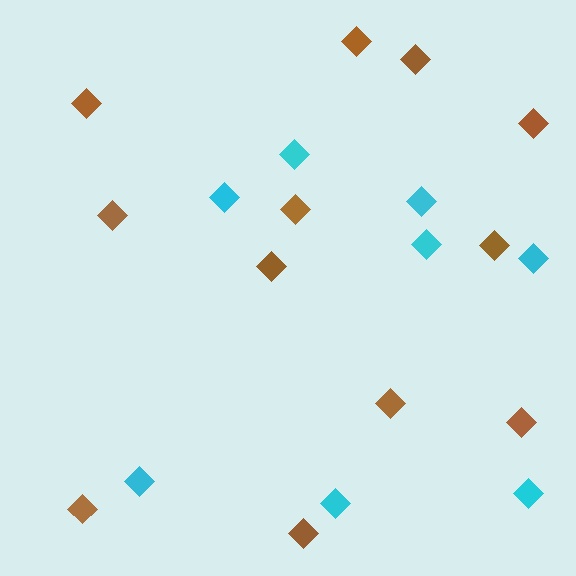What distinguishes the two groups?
There are 2 groups: one group of brown diamonds (12) and one group of cyan diamonds (8).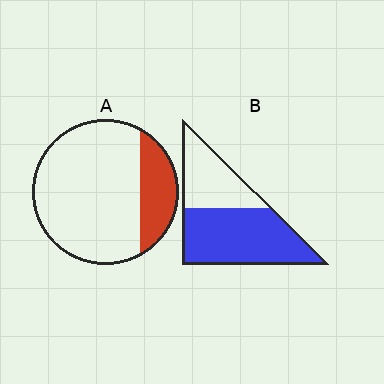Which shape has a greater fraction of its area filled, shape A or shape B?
Shape B.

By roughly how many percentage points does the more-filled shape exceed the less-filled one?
By roughly 40 percentage points (B over A).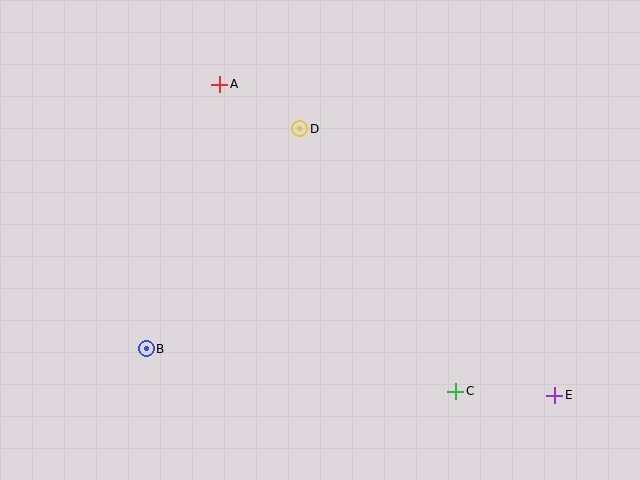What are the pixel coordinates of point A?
Point A is at (220, 84).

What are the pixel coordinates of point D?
Point D is at (300, 129).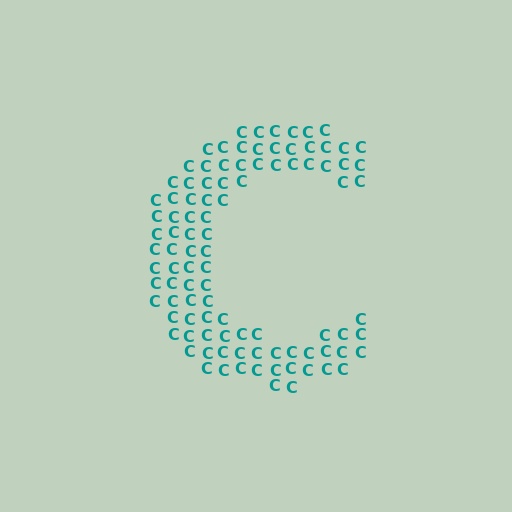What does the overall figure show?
The overall figure shows the letter C.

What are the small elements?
The small elements are letter C's.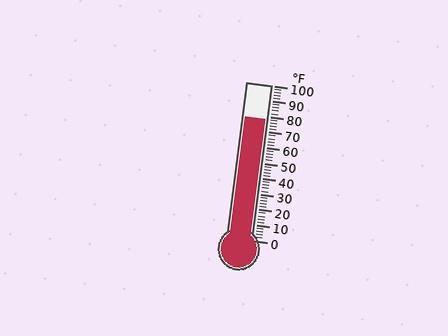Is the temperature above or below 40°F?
The temperature is above 40°F.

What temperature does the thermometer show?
The thermometer shows approximately 78°F.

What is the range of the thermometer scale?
The thermometer scale ranges from 0°F to 100°F.